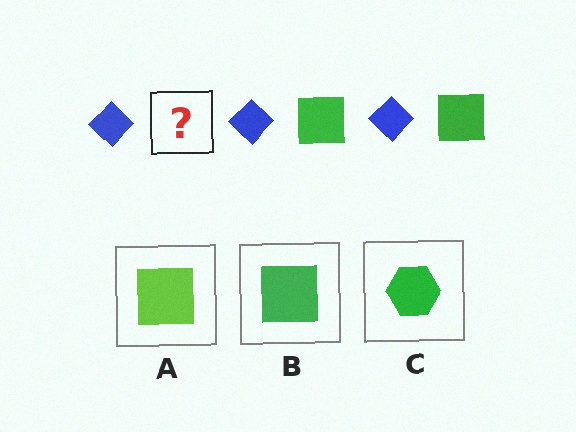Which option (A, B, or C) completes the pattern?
B.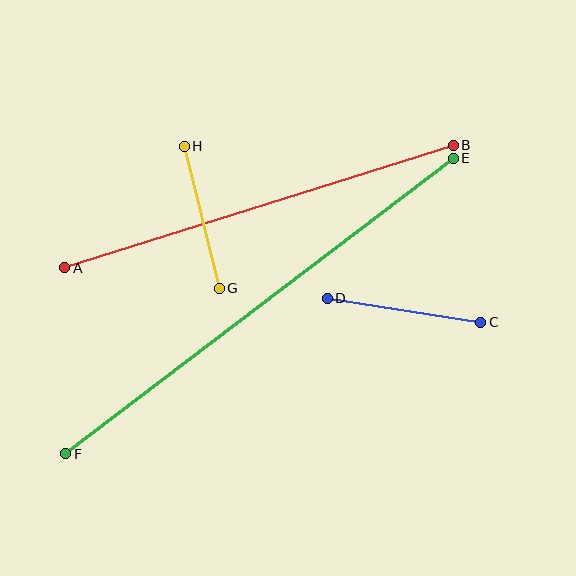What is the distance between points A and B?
The distance is approximately 407 pixels.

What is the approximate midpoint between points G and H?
The midpoint is at approximately (202, 217) pixels.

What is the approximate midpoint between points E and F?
The midpoint is at approximately (260, 306) pixels.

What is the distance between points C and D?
The distance is approximately 155 pixels.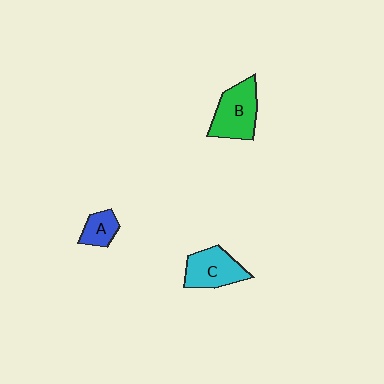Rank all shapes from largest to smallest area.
From largest to smallest: B (green), C (cyan), A (blue).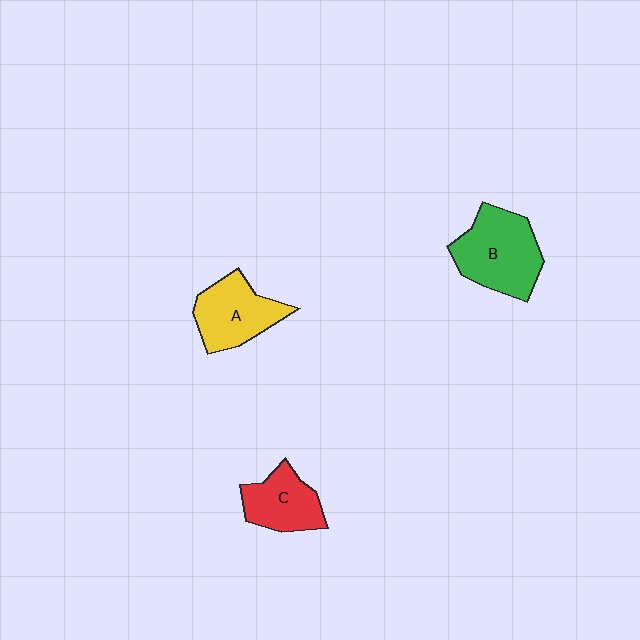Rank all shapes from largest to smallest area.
From largest to smallest: B (green), A (yellow), C (red).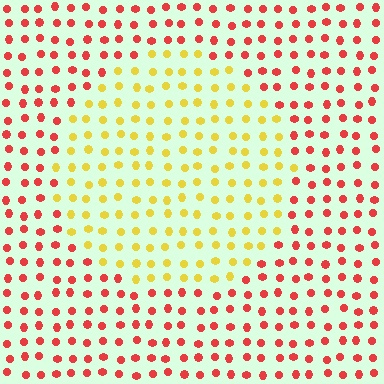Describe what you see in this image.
The image is filled with small red elements in a uniform arrangement. A circle-shaped region is visible where the elements are tinted to a slightly different hue, forming a subtle color boundary.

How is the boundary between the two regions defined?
The boundary is defined purely by a slight shift in hue (about 55 degrees). Spacing, size, and orientation are identical on both sides.